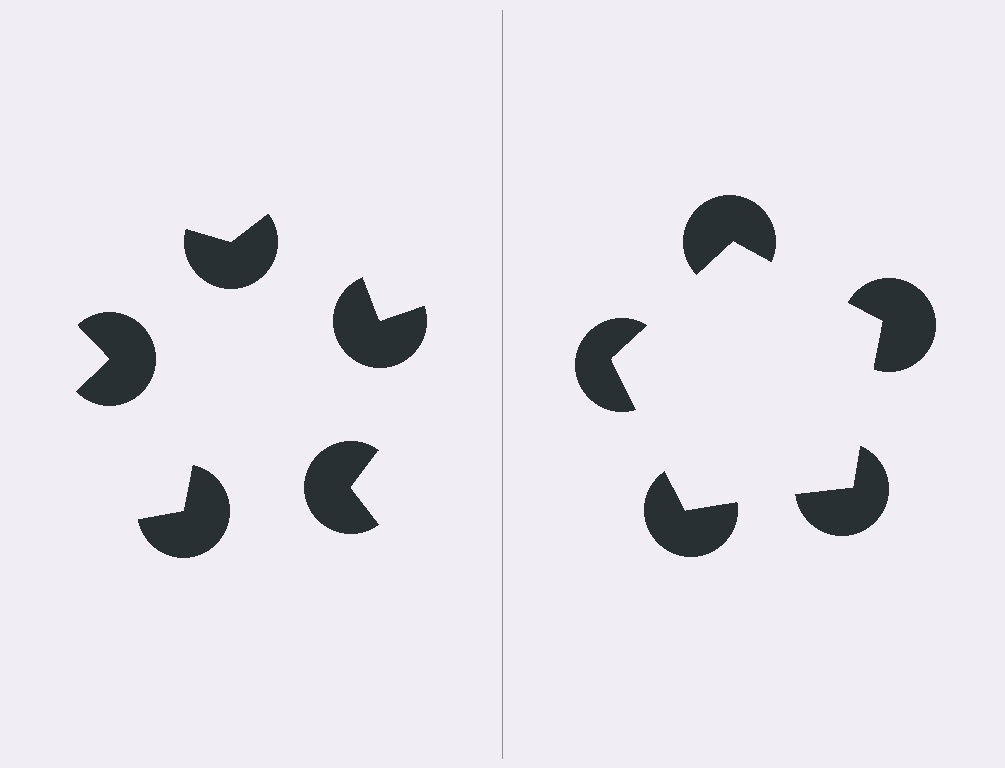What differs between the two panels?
The pac-man discs are positioned identically on both sides; only the wedge orientations differ. On the right they align to a pentagon; on the left they are misaligned.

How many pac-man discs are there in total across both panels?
10 — 5 on each side.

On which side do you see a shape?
An illusory pentagon appears on the right side. On the left side the wedge cuts are rotated, so no coherent shape forms.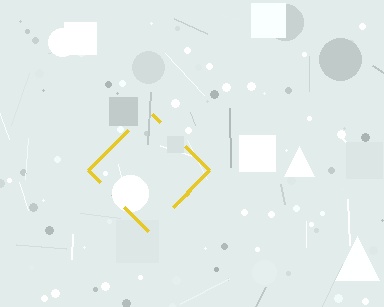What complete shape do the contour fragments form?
The contour fragments form a diamond.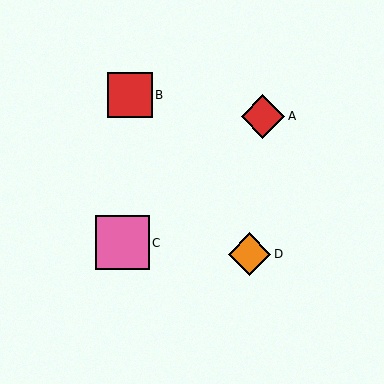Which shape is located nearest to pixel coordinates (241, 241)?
The orange diamond (labeled D) at (249, 254) is nearest to that location.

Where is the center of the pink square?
The center of the pink square is at (122, 243).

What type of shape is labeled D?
Shape D is an orange diamond.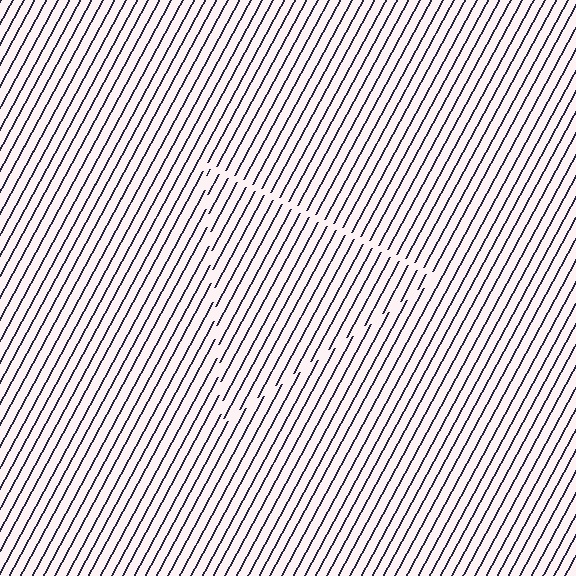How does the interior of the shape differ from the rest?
The interior of the shape contains the same grating, shifted by half a period — the contour is defined by the phase discontinuity where line-ends from the inner and outer gratings abut.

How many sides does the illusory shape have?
3 sides — the line-ends trace a triangle.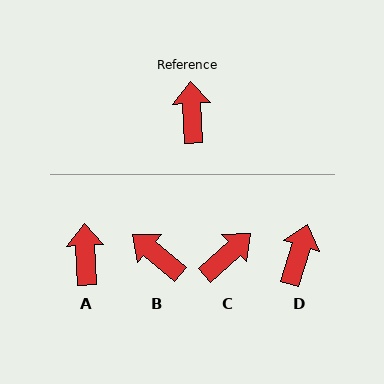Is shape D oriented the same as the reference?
No, it is off by about 20 degrees.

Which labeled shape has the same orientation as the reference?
A.